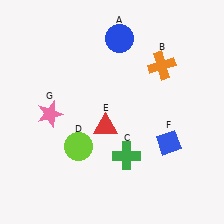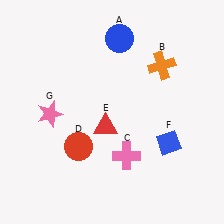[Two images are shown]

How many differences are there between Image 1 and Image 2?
There are 2 differences between the two images.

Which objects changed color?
C changed from green to pink. D changed from lime to red.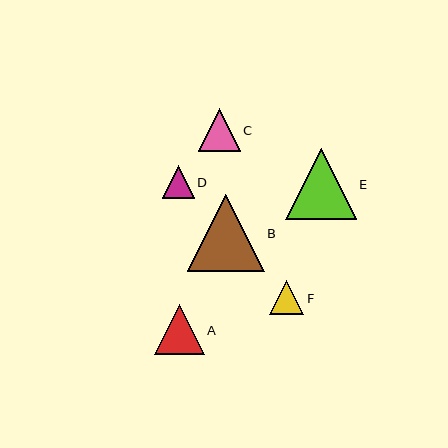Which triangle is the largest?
Triangle B is the largest with a size of approximately 77 pixels.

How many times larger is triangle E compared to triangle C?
Triangle E is approximately 1.7 times the size of triangle C.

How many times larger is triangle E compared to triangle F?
Triangle E is approximately 2.1 times the size of triangle F.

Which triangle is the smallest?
Triangle D is the smallest with a size of approximately 32 pixels.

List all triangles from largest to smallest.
From largest to smallest: B, E, A, C, F, D.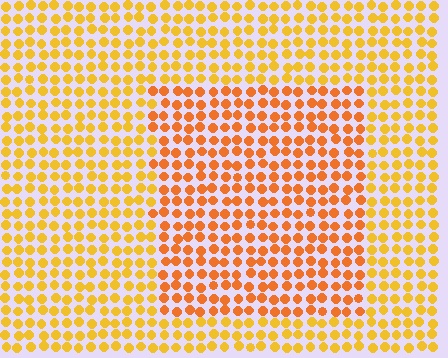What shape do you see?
I see a rectangle.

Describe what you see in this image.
The image is filled with small yellow elements in a uniform arrangement. A rectangle-shaped region is visible where the elements are tinted to a slightly different hue, forming a subtle color boundary.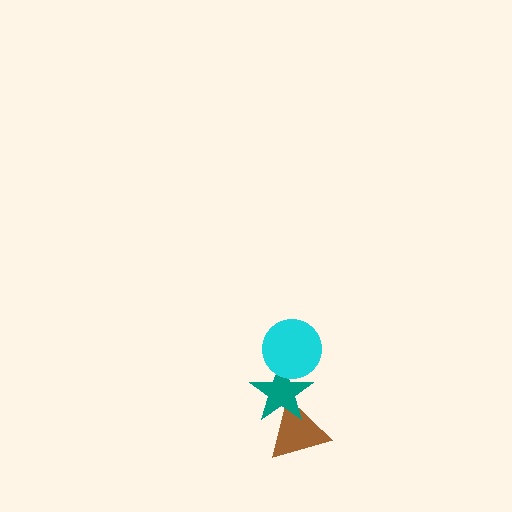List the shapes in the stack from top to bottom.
From top to bottom: the cyan circle, the teal star, the brown triangle.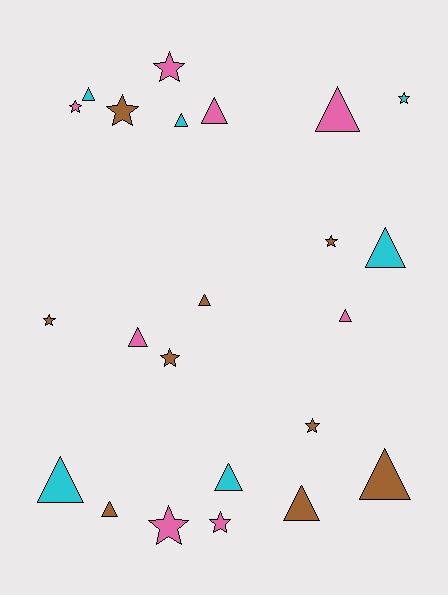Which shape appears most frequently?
Triangle, with 13 objects.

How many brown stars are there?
There are 5 brown stars.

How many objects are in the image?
There are 23 objects.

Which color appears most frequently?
Brown, with 9 objects.